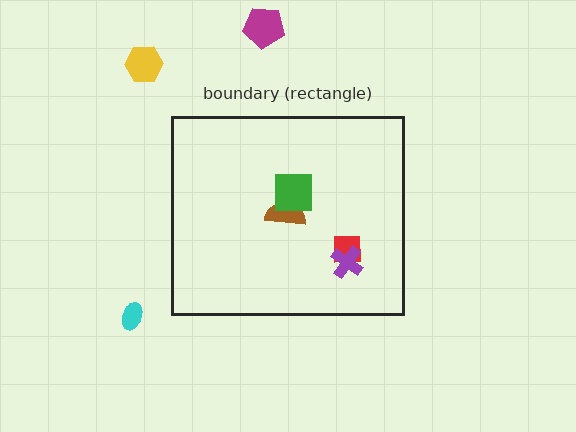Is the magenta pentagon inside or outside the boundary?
Outside.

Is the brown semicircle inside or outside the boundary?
Inside.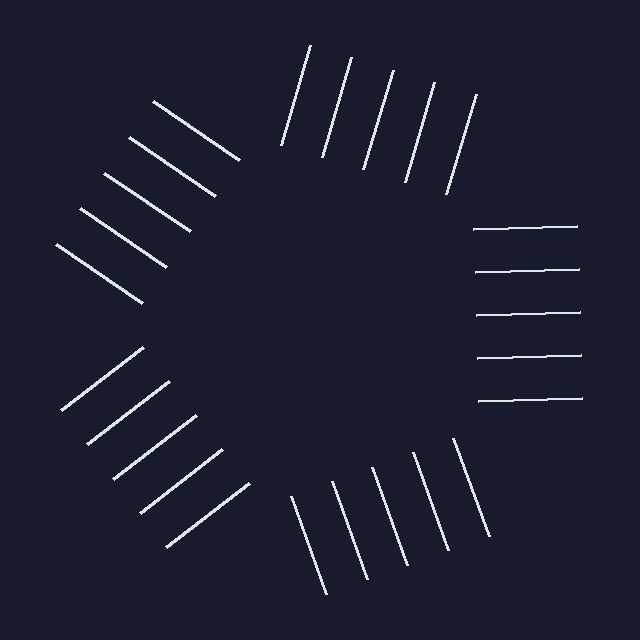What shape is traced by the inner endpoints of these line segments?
An illusory pentagon — the line segments terminate on its edges but no continuous stroke is drawn.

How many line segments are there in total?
25 — 5 along each of the 5 edges.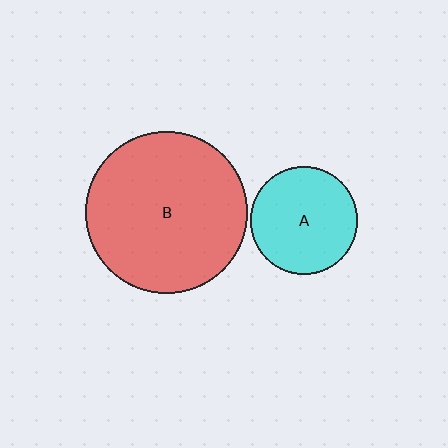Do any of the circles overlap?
No, none of the circles overlap.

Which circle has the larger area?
Circle B (red).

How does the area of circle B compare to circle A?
Approximately 2.3 times.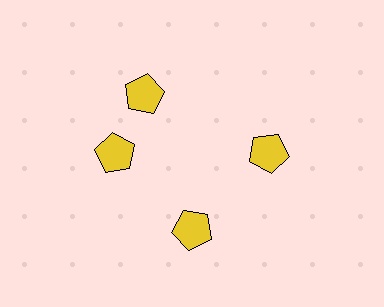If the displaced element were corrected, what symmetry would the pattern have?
It would have 4-fold rotational symmetry — the pattern would map onto itself every 90 degrees.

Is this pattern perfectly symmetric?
No. The 4 yellow pentagons are arranged in a ring, but one element near the 12 o'clock position is rotated out of alignment along the ring, breaking the 4-fold rotational symmetry.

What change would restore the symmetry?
The symmetry would be restored by rotating it back into even spacing with its neighbors so that all 4 pentagons sit at equal angles and equal distance from the center.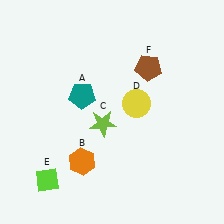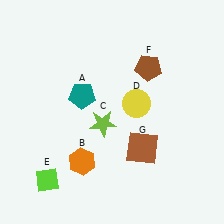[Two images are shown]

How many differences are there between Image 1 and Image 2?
There is 1 difference between the two images.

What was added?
A brown square (G) was added in Image 2.